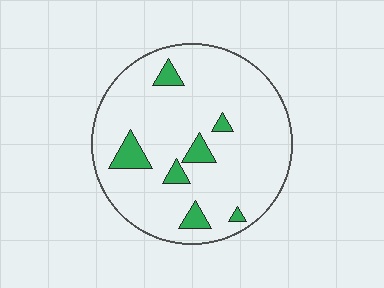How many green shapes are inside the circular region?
7.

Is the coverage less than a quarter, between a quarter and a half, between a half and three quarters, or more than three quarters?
Less than a quarter.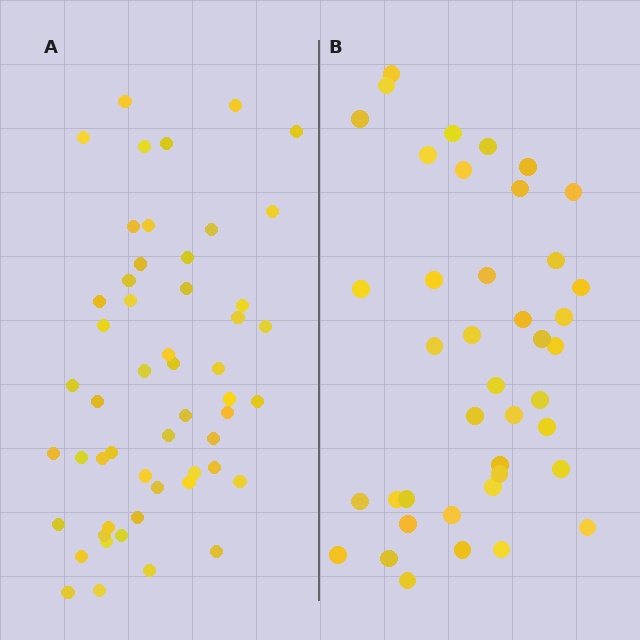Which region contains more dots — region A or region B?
Region A (the left region) has more dots.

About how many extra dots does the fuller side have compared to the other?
Region A has roughly 12 or so more dots than region B.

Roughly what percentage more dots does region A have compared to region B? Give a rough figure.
About 30% more.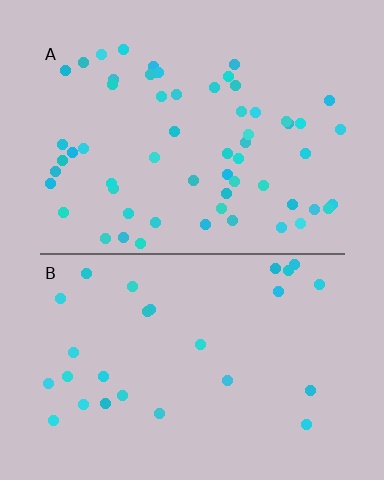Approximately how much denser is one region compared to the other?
Approximately 2.2× — region A over region B.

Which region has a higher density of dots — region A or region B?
A (the top).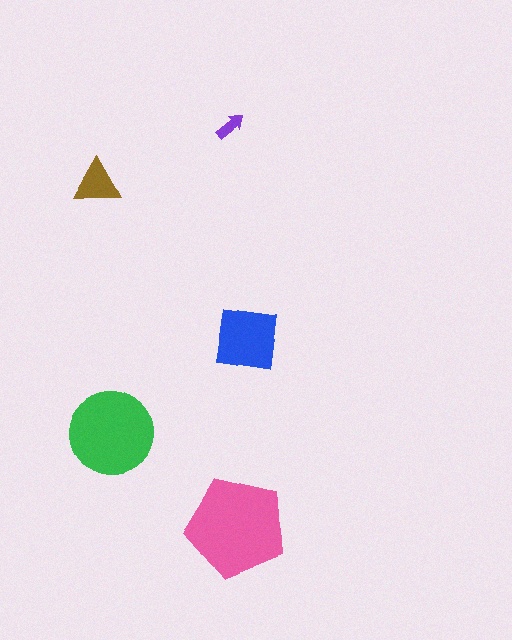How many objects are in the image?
There are 5 objects in the image.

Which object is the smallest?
The purple arrow.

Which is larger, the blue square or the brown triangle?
The blue square.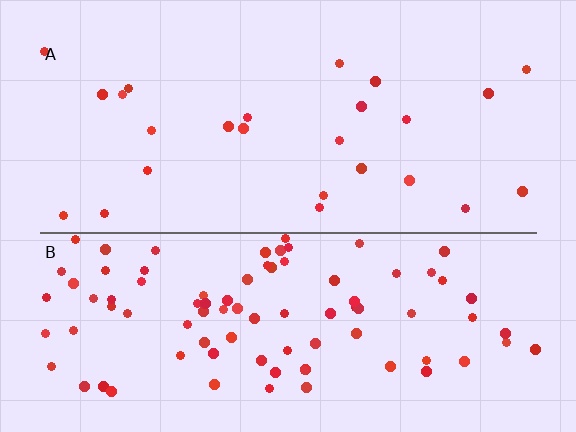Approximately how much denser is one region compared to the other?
Approximately 3.6× — region B over region A.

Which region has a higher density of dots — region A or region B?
B (the bottom).